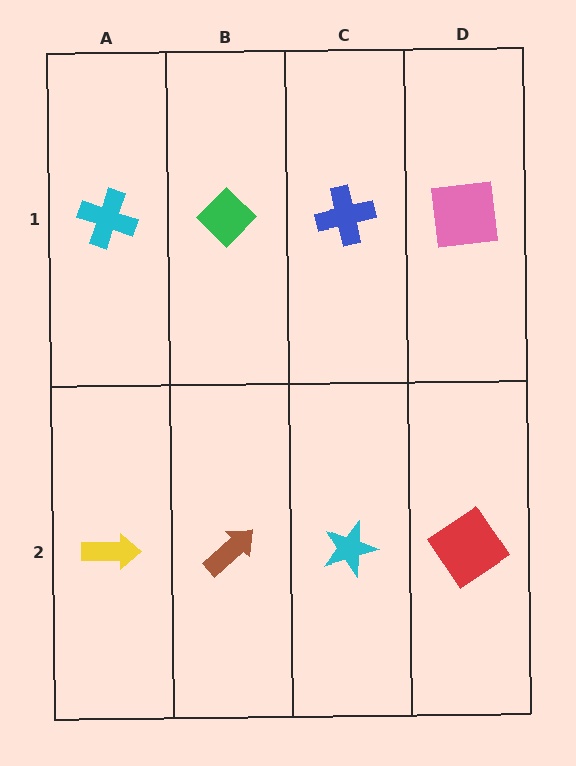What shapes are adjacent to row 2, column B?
A green diamond (row 1, column B), a yellow arrow (row 2, column A), a cyan star (row 2, column C).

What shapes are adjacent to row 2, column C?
A blue cross (row 1, column C), a brown arrow (row 2, column B), a red diamond (row 2, column D).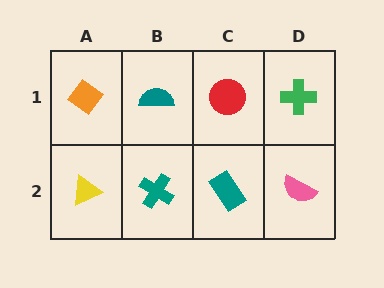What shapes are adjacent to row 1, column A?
A yellow triangle (row 2, column A), a teal semicircle (row 1, column B).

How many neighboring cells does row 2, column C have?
3.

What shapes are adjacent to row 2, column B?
A teal semicircle (row 1, column B), a yellow triangle (row 2, column A), a teal rectangle (row 2, column C).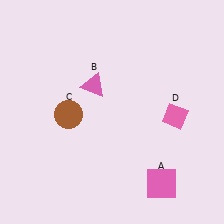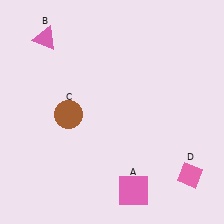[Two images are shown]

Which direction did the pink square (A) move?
The pink square (A) moved left.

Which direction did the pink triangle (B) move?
The pink triangle (B) moved left.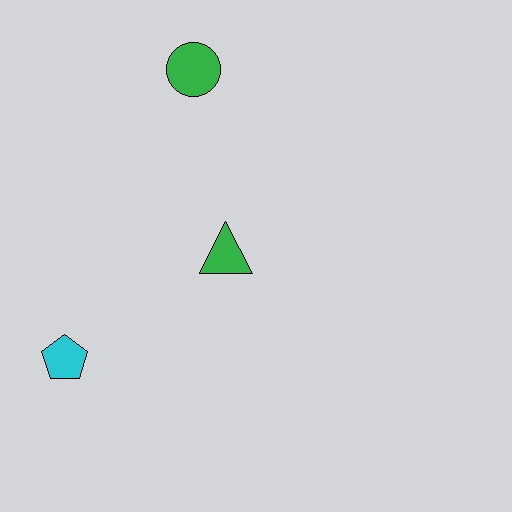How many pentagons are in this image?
There is 1 pentagon.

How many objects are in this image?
There are 3 objects.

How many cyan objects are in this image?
There is 1 cyan object.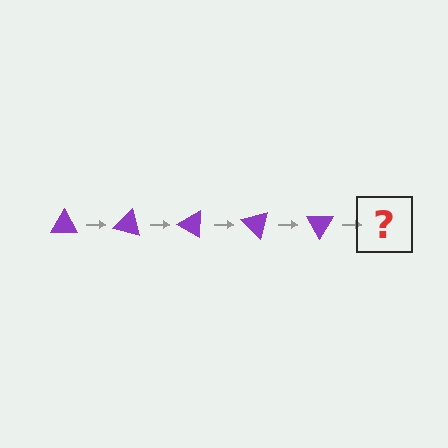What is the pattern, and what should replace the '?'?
The pattern is that the triangle rotates 15 degrees each step. The '?' should be a purple triangle rotated 75 degrees.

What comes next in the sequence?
The next element should be a purple triangle rotated 75 degrees.